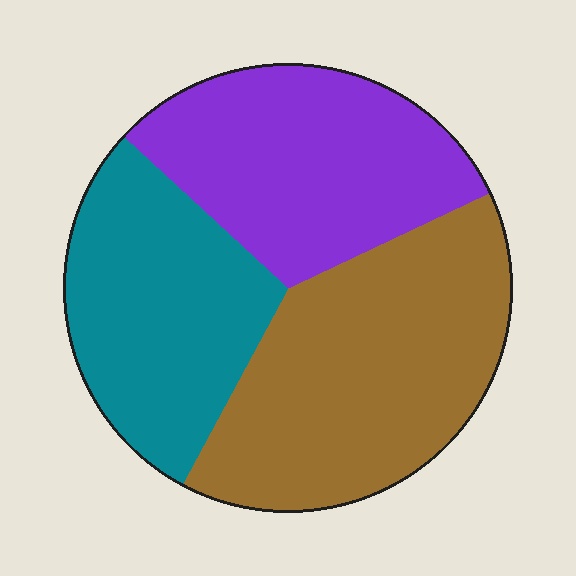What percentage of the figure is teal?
Teal covers 29% of the figure.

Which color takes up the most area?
Brown, at roughly 40%.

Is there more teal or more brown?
Brown.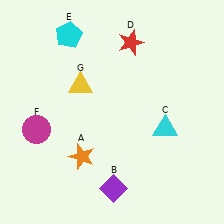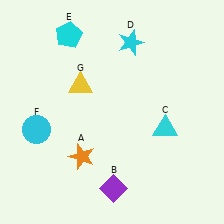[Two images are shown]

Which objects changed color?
D changed from red to cyan. F changed from magenta to cyan.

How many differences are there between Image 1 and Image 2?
There are 2 differences between the two images.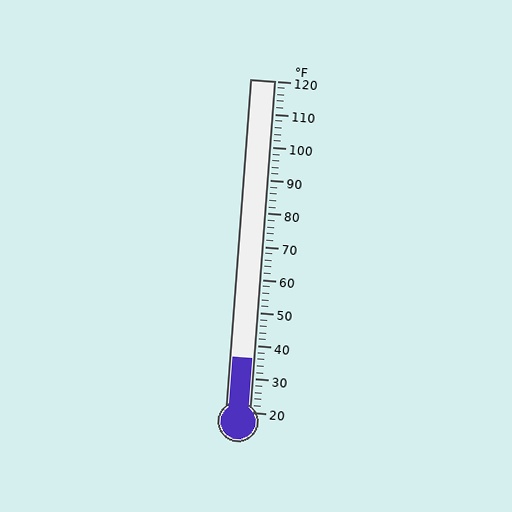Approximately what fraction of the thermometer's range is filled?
The thermometer is filled to approximately 15% of its range.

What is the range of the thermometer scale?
The thermometer scale ranges from 20°F to 120°F.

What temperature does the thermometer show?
The thermometer shows approximately 36°F.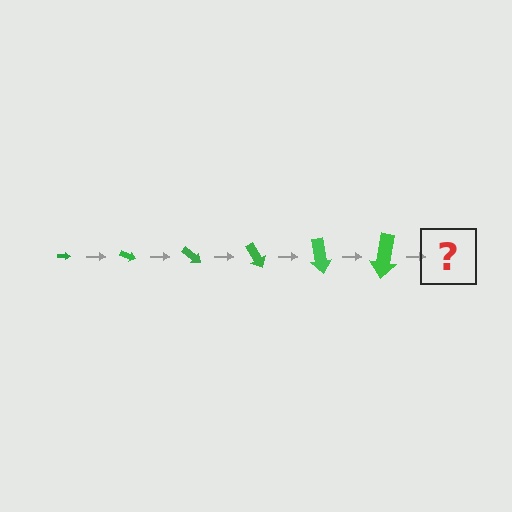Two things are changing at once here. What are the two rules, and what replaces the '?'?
The two rules are that the arrow grows larger each step and it rotates 20 degrees each step. The '?' should be an arrow, larger than the previous one and rotated 120 degrees from the start.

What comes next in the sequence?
The next element should be an arrow, larger than the previous one and rotated 120 degrees from the start.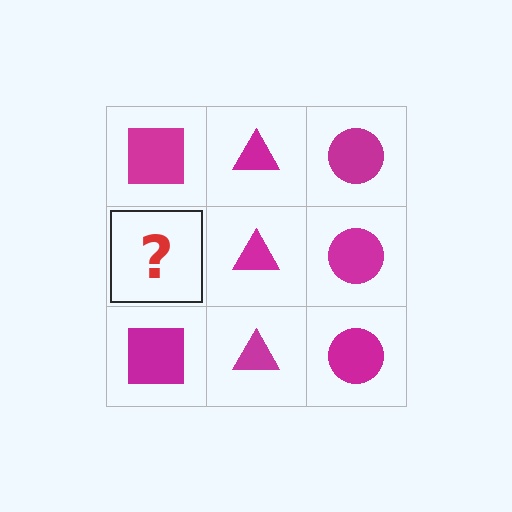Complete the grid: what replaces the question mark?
The question mark should be replaced with a magenta square.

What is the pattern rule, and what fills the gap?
The rule is that each column has a consistent shape. The gap should be filled with a magenta square.